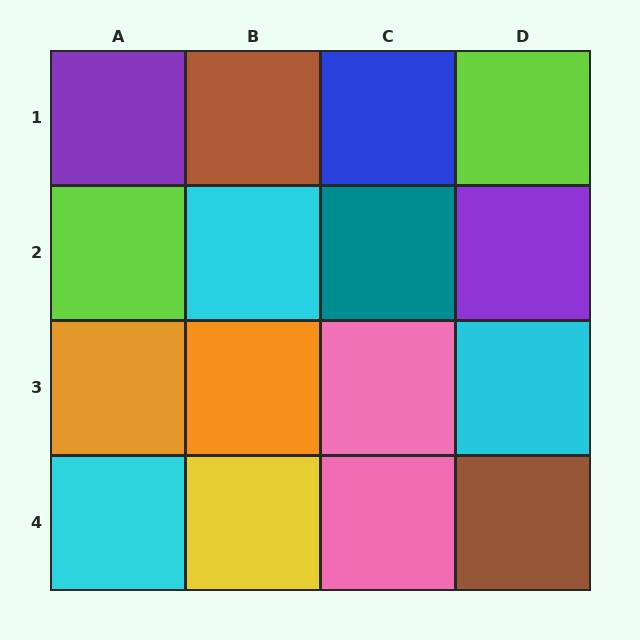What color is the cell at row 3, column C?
Pink.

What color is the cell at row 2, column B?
Cyan.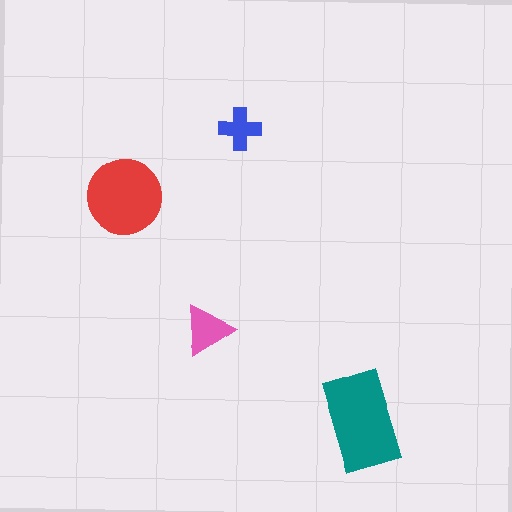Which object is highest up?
The blue cross is topmost.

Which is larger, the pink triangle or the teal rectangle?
The teal rectangle.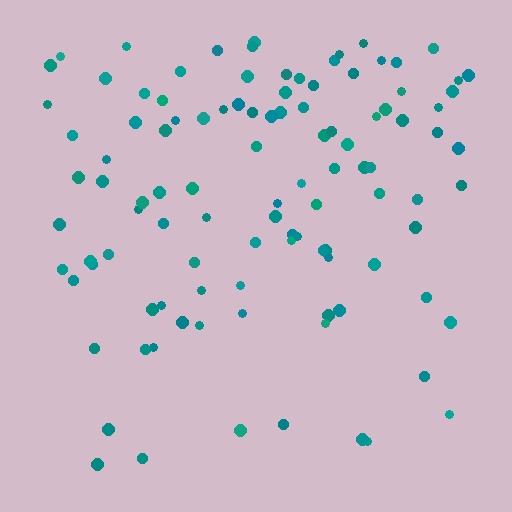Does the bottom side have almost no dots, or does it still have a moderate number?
Still a moderate number, just noticeably fewer than the top.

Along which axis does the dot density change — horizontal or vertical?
Vertical.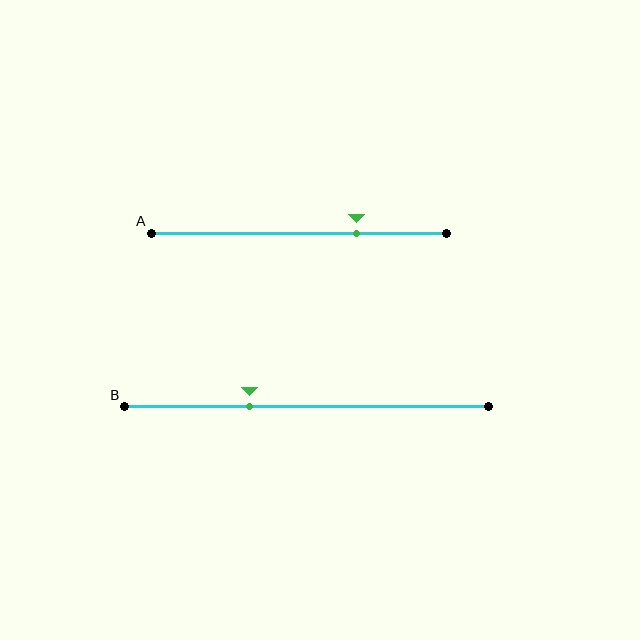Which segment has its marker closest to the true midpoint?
Segment B has its marker closest to the true midpoint.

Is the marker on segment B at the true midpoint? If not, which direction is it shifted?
No, the marker on segment B is shifted to the left by about 16% of the segment length.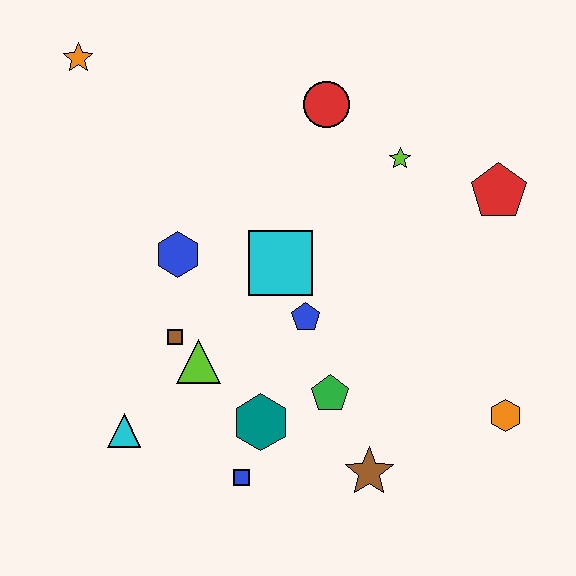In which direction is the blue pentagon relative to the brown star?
The blue pentagon is above the brown star.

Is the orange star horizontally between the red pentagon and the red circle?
No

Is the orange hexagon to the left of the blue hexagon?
No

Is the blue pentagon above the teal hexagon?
Yes